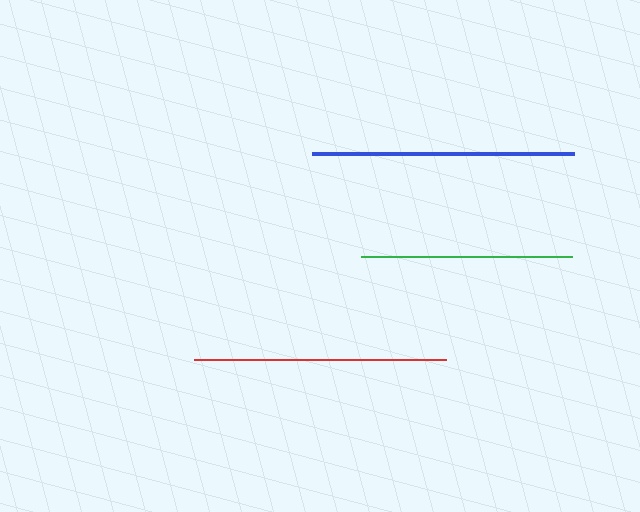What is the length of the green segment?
The green segment is approximately 211 pixels long.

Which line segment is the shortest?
The green line is the shortest at approximately 211 pixels.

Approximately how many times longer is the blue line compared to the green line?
The blue line is approximately 1.2 times the length of the green line.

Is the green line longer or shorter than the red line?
The red line is longer than the green line.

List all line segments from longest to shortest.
From longest to shortest: blue, red, green.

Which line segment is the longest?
The blue line is the longest at approximately 263 pixels.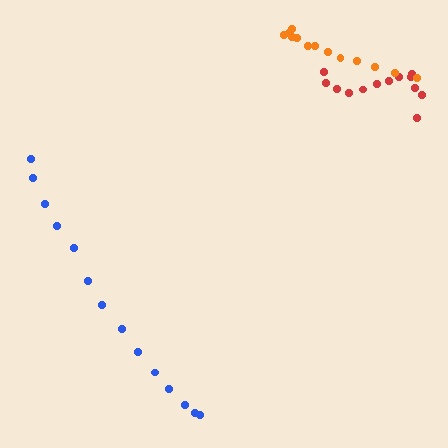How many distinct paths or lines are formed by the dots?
There are 3 distinct paths.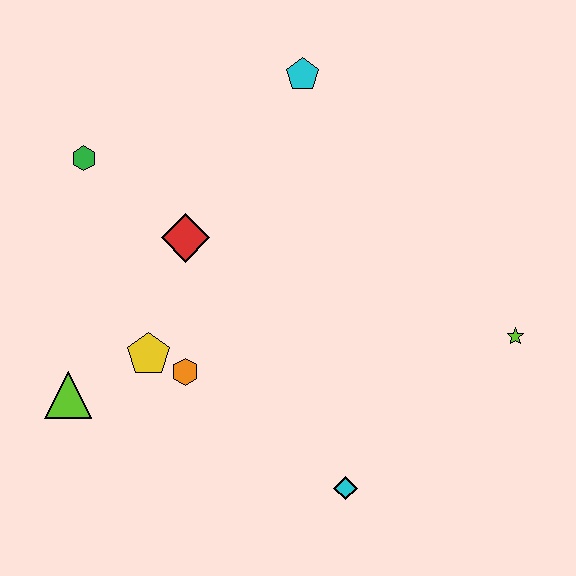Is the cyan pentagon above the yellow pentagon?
Yes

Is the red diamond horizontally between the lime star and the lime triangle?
Yes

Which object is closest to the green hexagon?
The red diamond is closest to the green hexagon.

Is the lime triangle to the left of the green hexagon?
Yes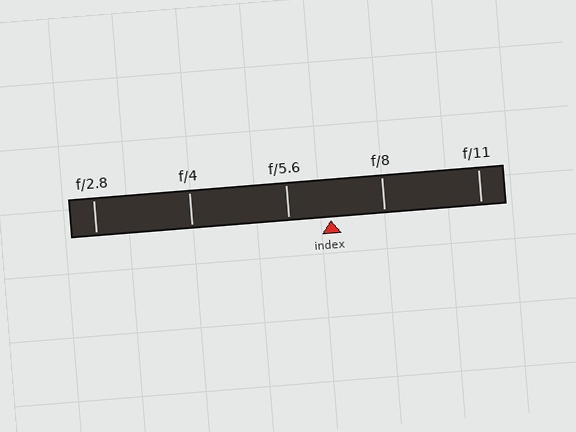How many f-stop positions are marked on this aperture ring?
There are 5 f-stop positions marked.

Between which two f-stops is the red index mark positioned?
The index mark is between f/5.6 and f/8.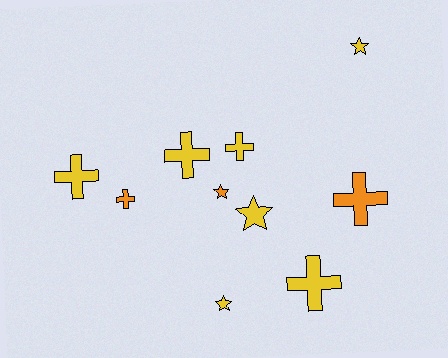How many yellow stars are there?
There are 3 yellow stars.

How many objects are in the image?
There are 10 objects.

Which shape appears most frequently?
Cross, with 6 objects.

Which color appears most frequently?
Yellow, with 7 objects.